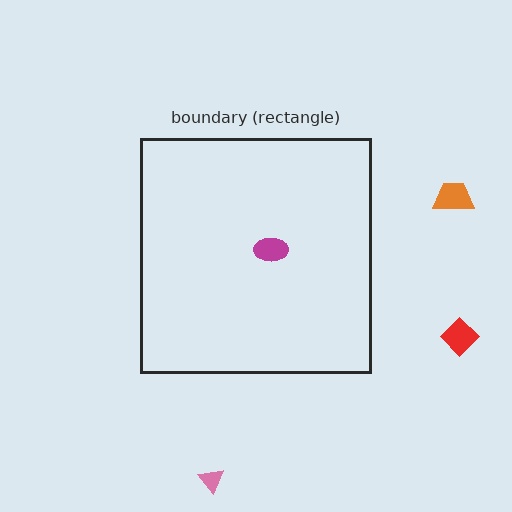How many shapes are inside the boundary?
1 inside, 3 outside.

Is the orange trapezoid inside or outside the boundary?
Outside.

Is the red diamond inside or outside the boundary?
Outside.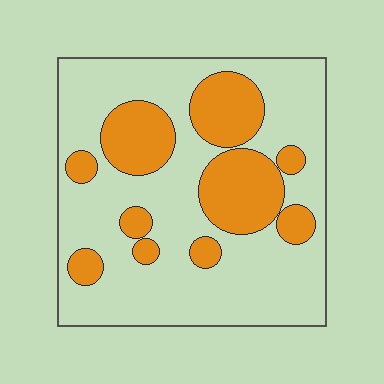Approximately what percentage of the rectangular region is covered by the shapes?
Approximately 30%.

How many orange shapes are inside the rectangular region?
10.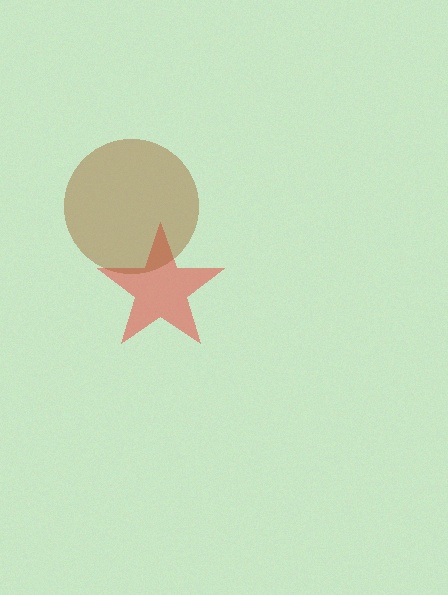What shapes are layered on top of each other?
The layered shapes are: a red star, a brown circle.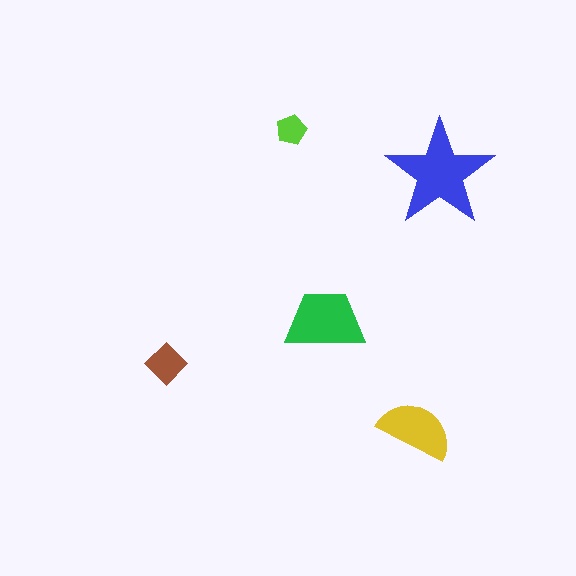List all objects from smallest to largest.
The lime pentagon, the brown diamond, the yellow semicircle, the green trapezoid, the blue star.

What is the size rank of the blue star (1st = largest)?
1st.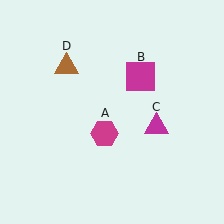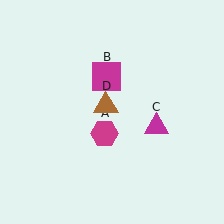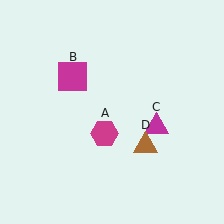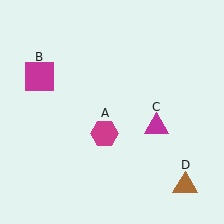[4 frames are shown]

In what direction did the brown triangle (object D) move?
The brown triangle (object D) moved down and to the right.